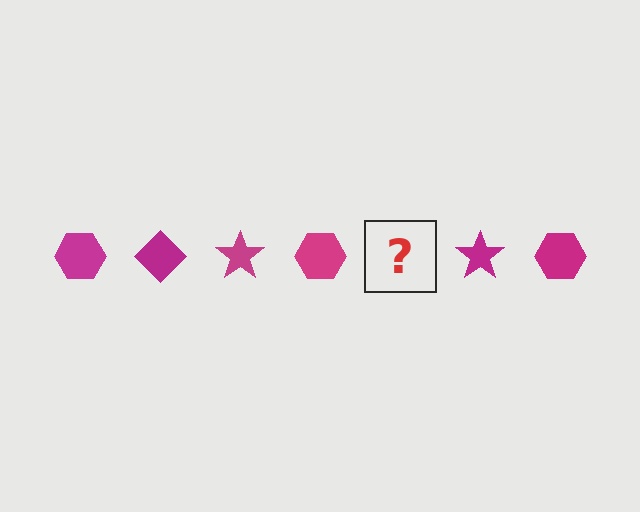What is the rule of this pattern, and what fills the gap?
The rule is that the pattern cycles through hexagon, diamond, star shapes in magenta. The gap should be filled with a magenta diamond.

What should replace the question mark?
The question mark should be replaced with a magenta diamond.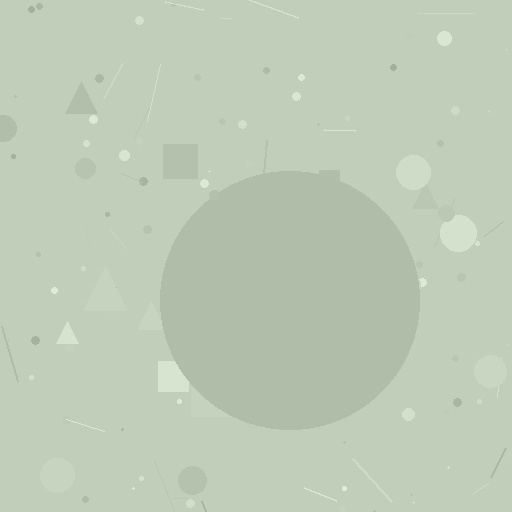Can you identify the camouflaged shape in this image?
The camouflaged shape is a circle.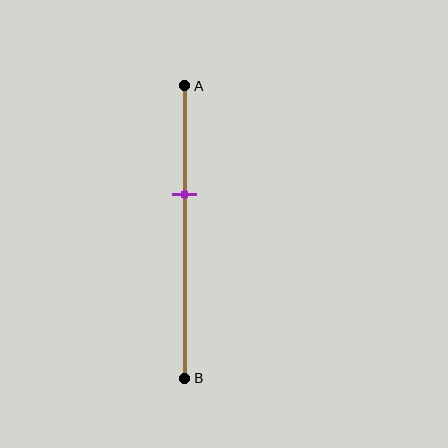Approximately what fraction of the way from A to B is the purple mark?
The purple mark is approximately 35% of the way from A to B.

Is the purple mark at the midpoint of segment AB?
No, the mark is at about 35% from A, not at the 50% midpoint.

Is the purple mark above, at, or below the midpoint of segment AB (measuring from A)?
The purple mark is above the midpoint of segment AB.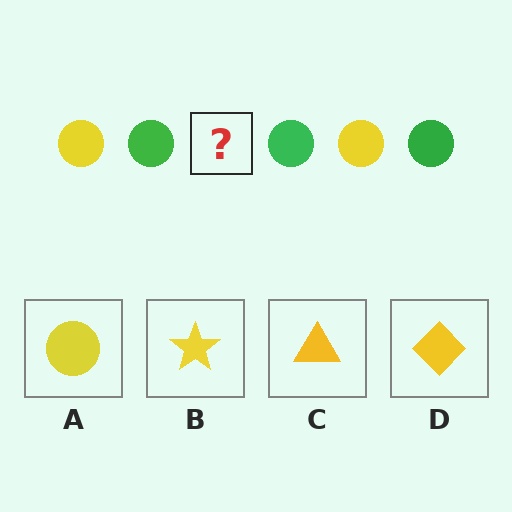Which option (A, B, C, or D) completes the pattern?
A.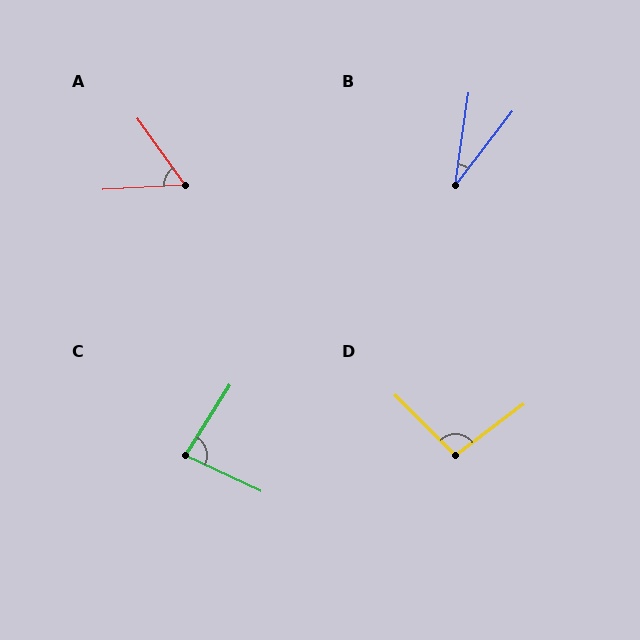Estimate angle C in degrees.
Approximately 83 degrees.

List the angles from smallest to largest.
B (29°), A (58°), C (83°), D (98°).